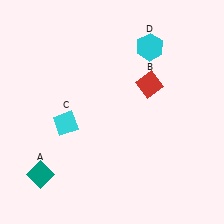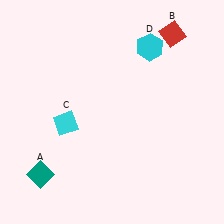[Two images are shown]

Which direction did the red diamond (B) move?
The red diamond (B) moved up.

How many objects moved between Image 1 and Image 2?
1 object moved between the two images.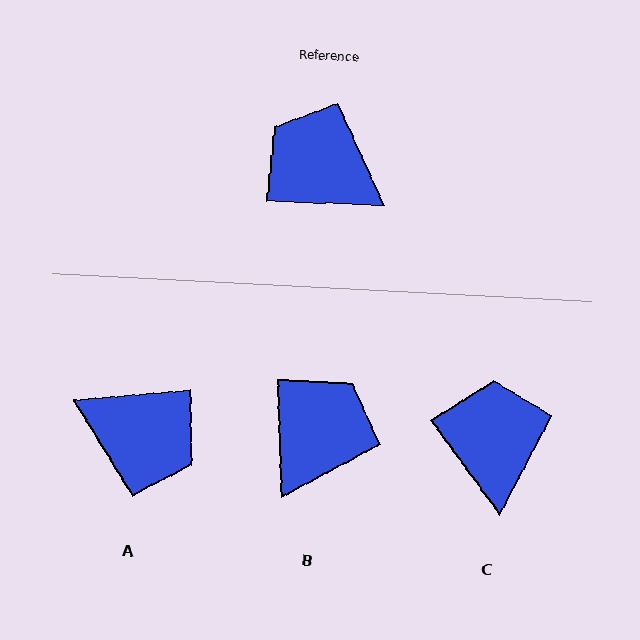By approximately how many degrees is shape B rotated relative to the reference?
Approximately 87 degrees clockwise.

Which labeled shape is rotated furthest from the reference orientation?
A, about 173 degrees away.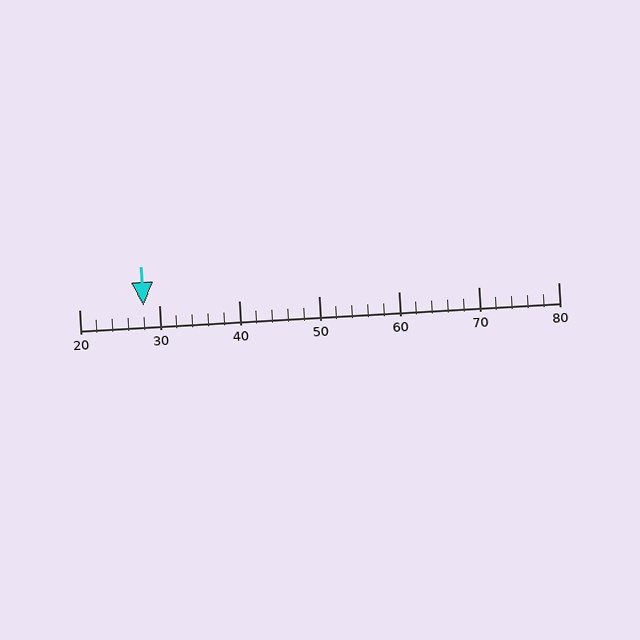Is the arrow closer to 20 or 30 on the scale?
The arrow is closer to 30.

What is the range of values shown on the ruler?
The ruler shows values from 20 to 80.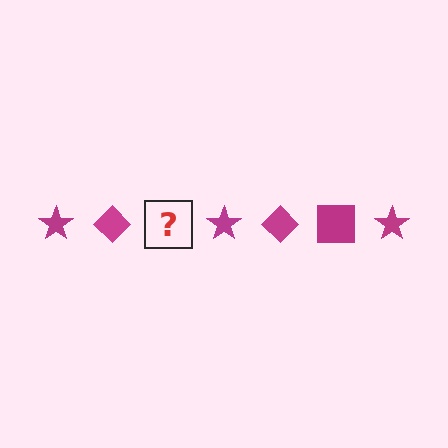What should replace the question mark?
The question mark should be replaced with a magenta square.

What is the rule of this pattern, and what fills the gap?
The rule is that the pattern cycles through star, diamond, square shapes in magenta. The gap should be filled with a magenta square.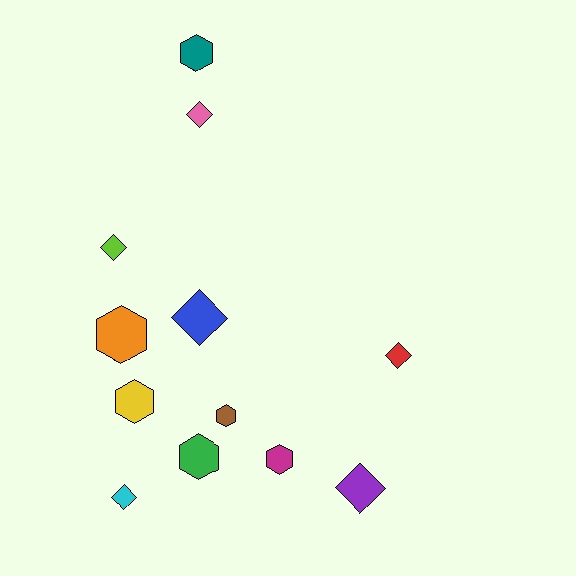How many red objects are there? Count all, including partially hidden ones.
There is 1 red object.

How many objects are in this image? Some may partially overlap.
There are 12 objects.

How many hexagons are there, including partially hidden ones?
There are 6 hexagons.